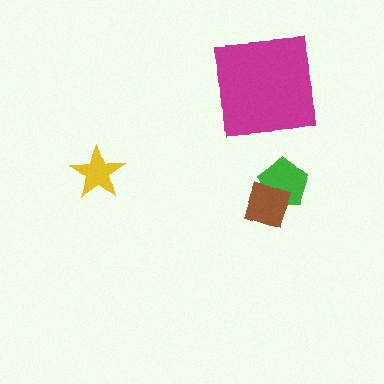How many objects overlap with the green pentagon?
1 object overlaps with the green pentagon.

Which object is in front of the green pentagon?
The brown diamond is in front of the green pentagon.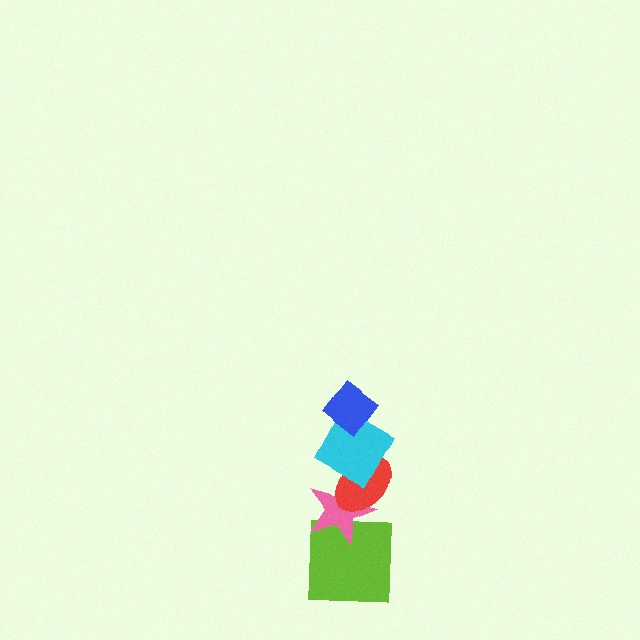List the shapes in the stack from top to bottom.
From top to bottom: the blue diamond, the cyan square, the red ellipse, the pink star, the lime square.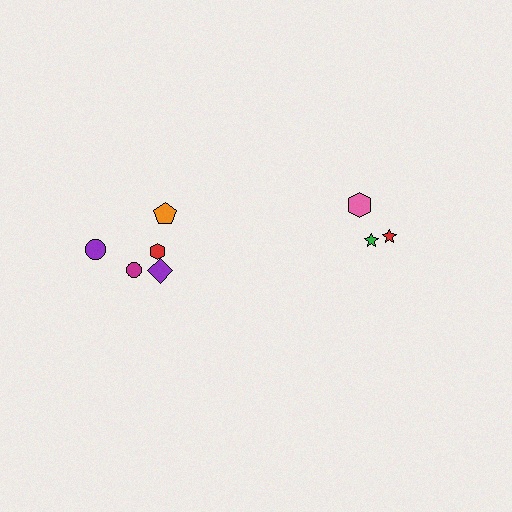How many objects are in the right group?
There are 3 objects.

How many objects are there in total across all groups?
There are 8 objects.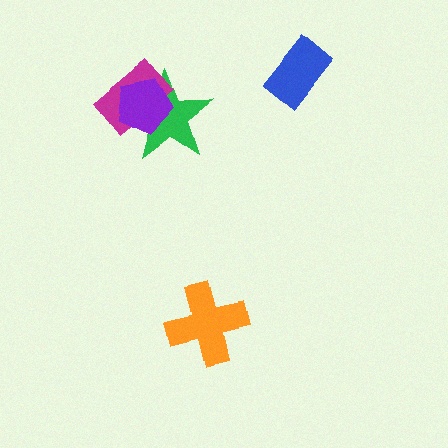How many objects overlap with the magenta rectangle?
2 objects overlap with the magenta rectangle.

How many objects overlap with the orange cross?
0 objects overlap with the orange cross.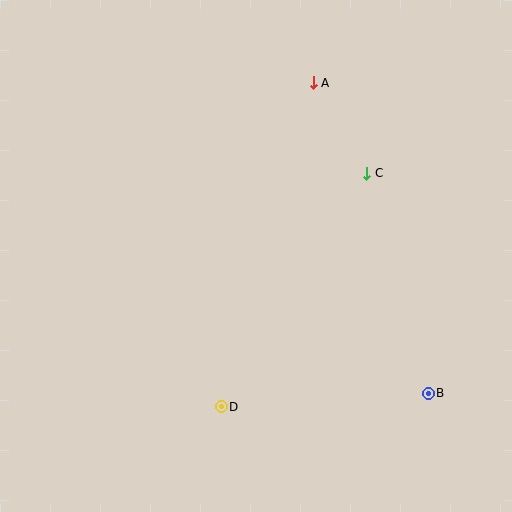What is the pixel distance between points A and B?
The distance between A and B is 331 pixels.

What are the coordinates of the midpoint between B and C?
The midpoint between B and C is at (398, 283).